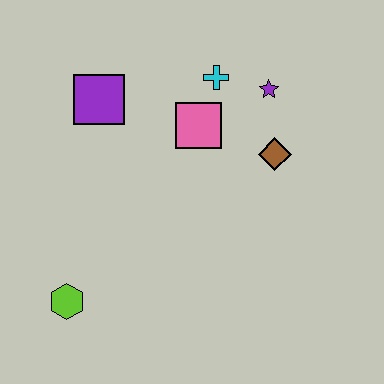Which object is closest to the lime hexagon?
The purple square is closest to the lime hexagon.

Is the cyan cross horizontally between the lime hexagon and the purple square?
No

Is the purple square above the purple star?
No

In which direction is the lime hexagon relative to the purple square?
The lime hexagon is below the purple square.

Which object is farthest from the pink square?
The lime hexagon is farthest from the pink square.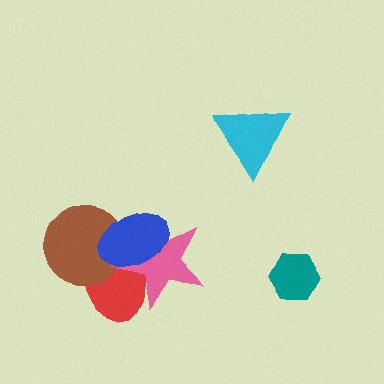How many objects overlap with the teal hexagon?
0 objects overlap with the teal hexagon.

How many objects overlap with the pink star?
3 objects overlap with the pink star.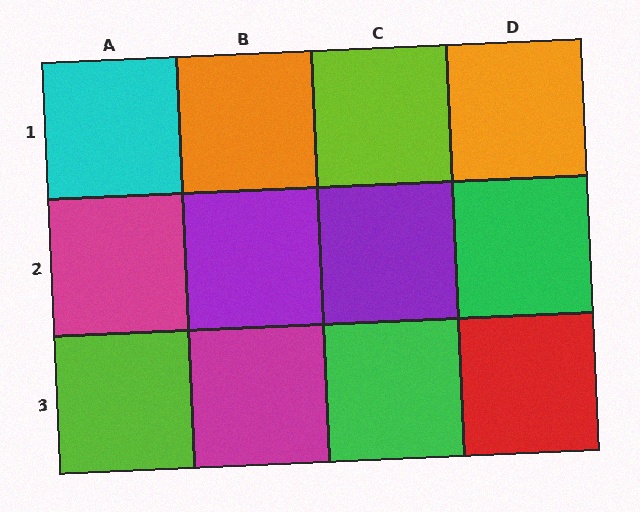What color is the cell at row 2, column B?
Purple.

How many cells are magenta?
2 cells are magenta.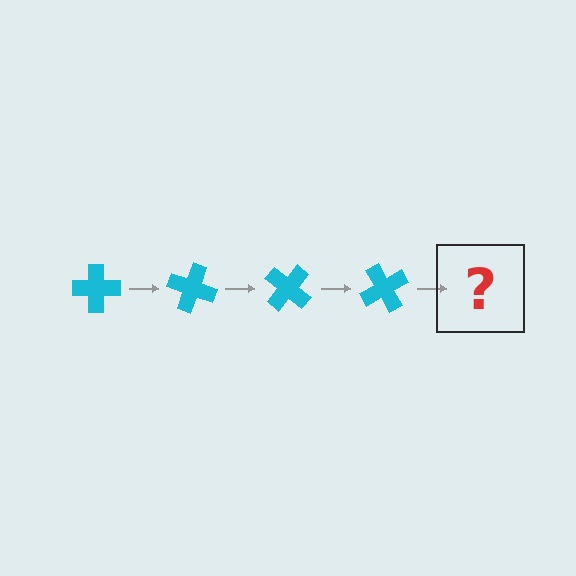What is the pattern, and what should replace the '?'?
The pattern is that the cross rotates 20 degrees each step. The '?' should be a cyan cross rotated 80 degrees.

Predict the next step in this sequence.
The next step is a cyan cross rotated 80 degrees.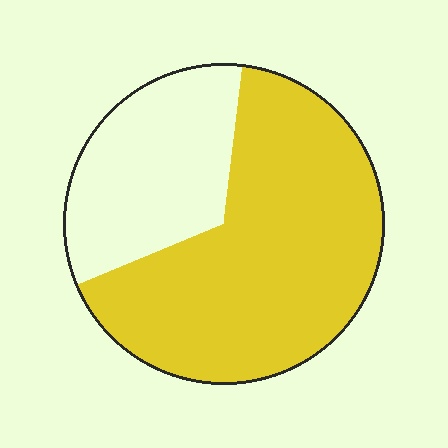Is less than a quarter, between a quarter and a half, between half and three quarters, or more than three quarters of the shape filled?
Between half and three quarters.